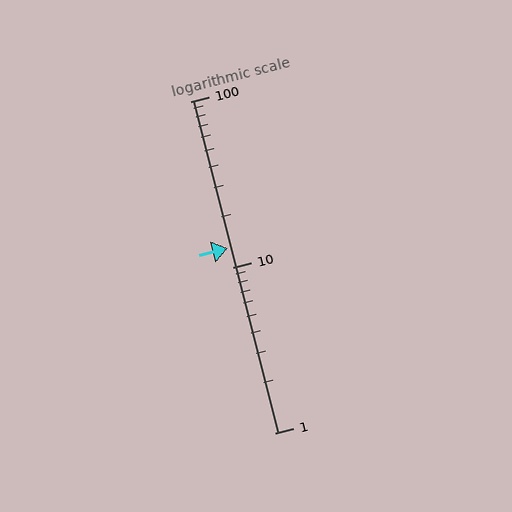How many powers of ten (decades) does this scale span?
The scale spans 2 decades, from 1 to 100.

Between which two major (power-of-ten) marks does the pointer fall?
The pointer is between 10 and 100.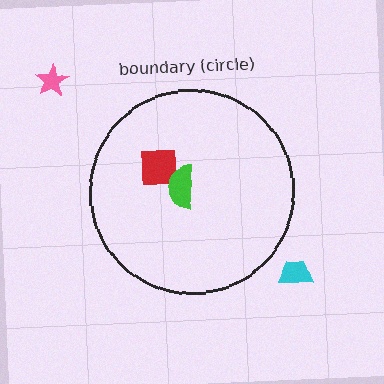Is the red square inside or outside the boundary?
Inside.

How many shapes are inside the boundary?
2 inside, 2 outside.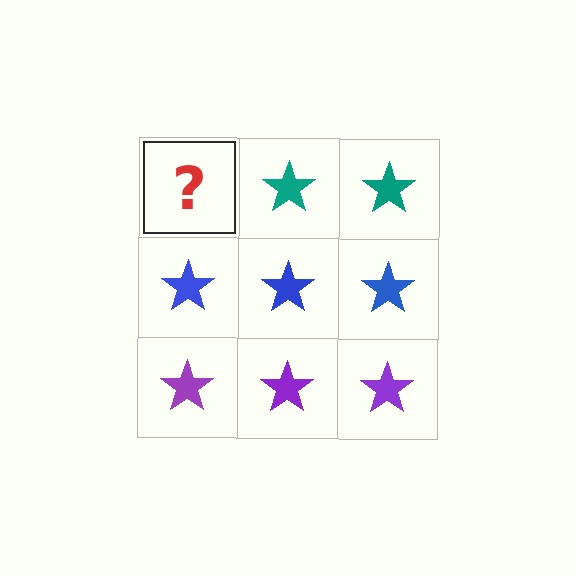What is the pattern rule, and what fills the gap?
The rule is that each row has a consistent color. The gap should be filled with a teal star.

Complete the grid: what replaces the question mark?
The question mark should be replaced with a teal star.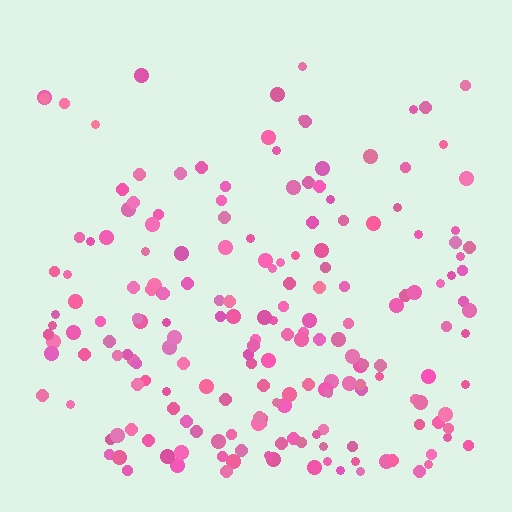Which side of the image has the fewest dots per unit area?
The top.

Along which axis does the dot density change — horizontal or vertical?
Vertical.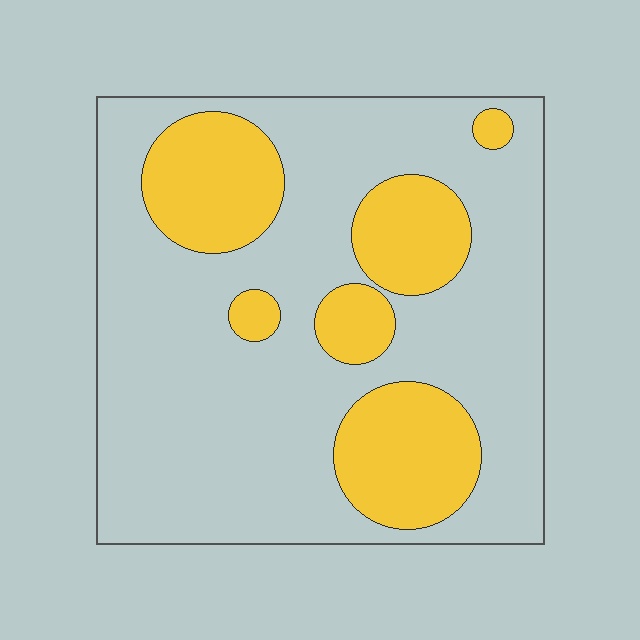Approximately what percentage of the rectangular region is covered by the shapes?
Approximately 25%.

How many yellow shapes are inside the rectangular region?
6.